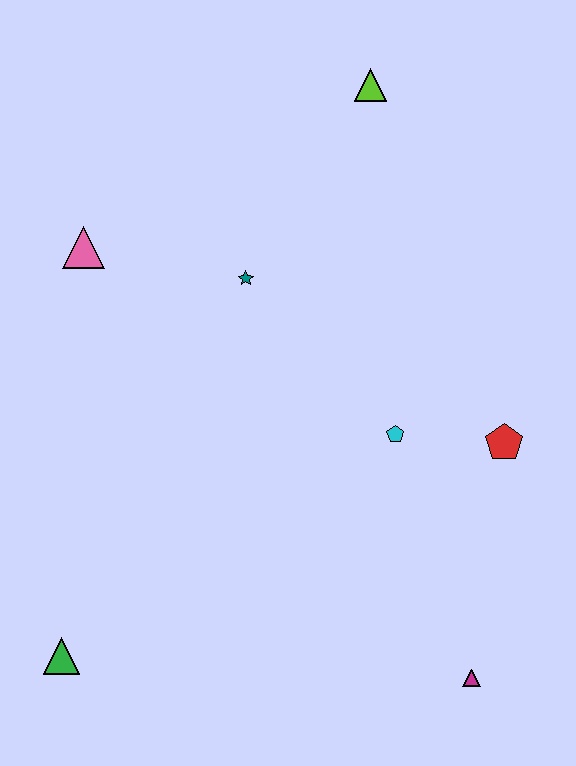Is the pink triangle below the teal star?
No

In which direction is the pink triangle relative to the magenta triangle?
The pink triangle is above the magenta triangle.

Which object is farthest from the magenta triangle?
The lime triangle is farthest from the magenta triangle.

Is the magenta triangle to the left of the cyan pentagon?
No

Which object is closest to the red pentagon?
The cyan pentagon is closest to the red pentagon.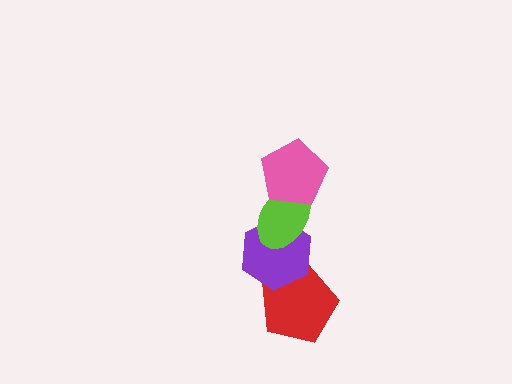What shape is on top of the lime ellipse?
The pink pentagon is on top of the lime ellipse.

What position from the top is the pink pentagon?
The pink pentagon is 1st from the top.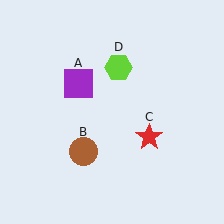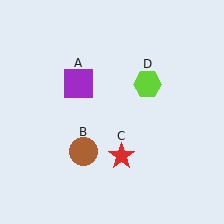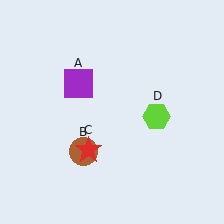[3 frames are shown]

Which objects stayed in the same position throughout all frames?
Purple square (object A) and brown circle (object B) remained stationary.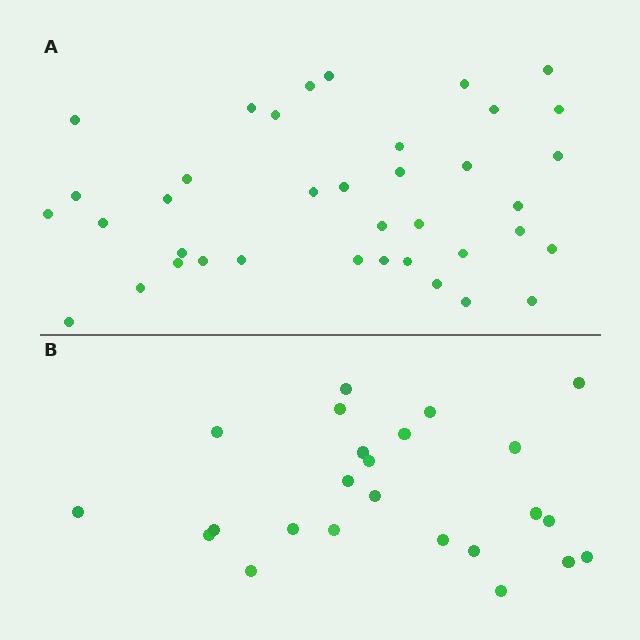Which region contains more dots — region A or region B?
Region A (the top region) has more dots.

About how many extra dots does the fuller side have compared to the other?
Region A has approximately 15 more dots than region B.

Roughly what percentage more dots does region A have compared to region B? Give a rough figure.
About 60% more.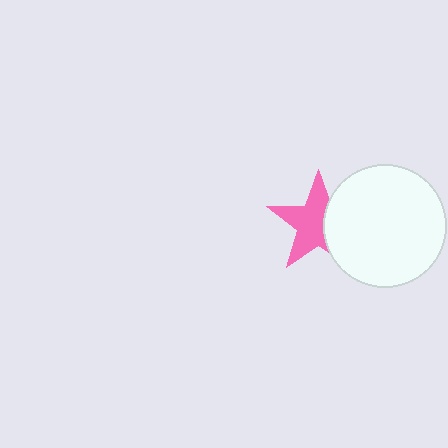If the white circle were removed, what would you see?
You would see the complete pink star.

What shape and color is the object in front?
The object in front is a white circle.